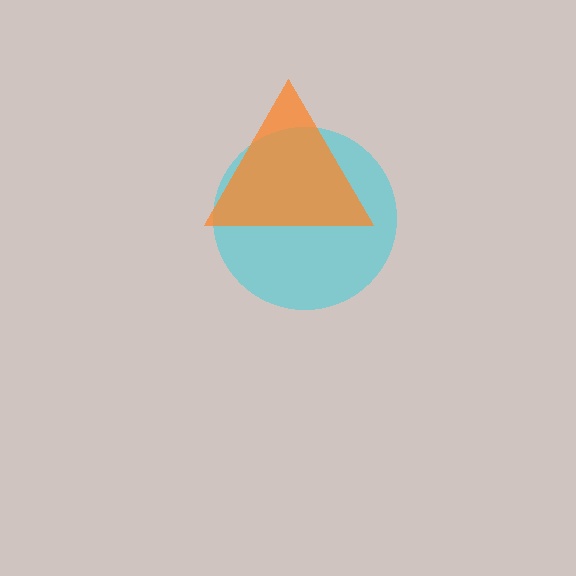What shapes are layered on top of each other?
The layered shapes are: a cyan circle, an orange triangle.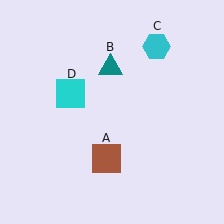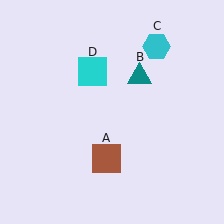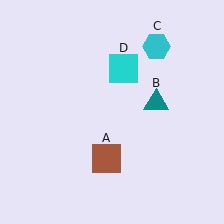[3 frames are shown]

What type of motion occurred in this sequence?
The teal triangle (object B), cyan square (object D) rotated clockwise around the center of the scene.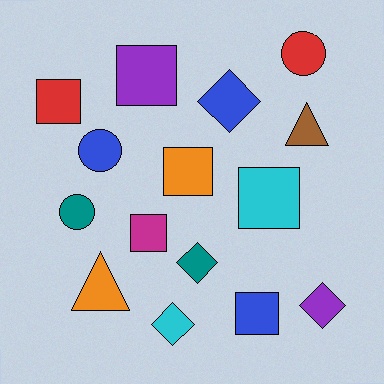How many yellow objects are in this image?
There are no yellow objects.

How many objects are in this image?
There are 15 objects.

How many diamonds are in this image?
There are 4 diamonds.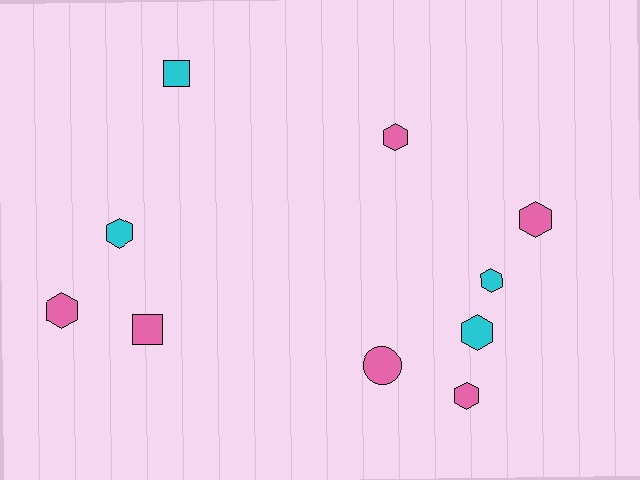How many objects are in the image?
There are 10 objects.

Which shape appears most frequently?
Hexagon, with 7 objects.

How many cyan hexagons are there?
There are 3 cyan hexagons.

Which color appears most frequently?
Pink, with 6 objects.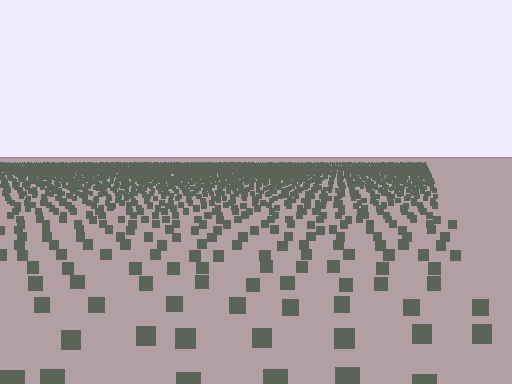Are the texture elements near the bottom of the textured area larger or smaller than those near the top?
Larger. Near the bottom, elements are closer to the viewer and appear at a bigger on-screen size.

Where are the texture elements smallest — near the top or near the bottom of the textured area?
Near the top.